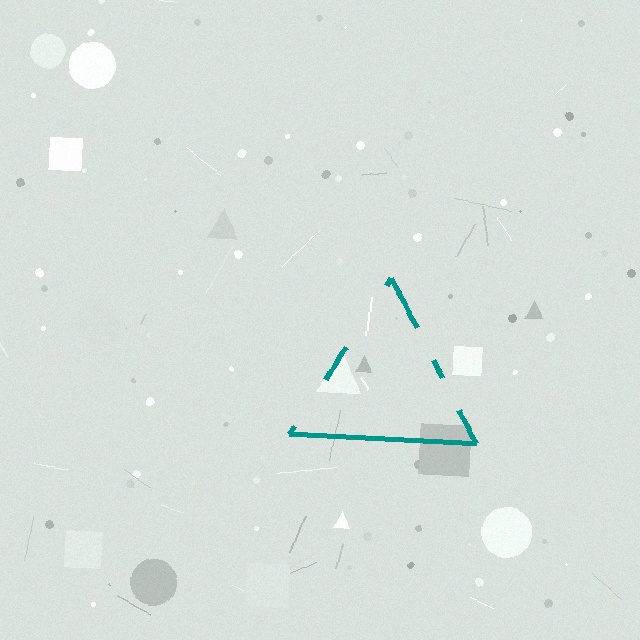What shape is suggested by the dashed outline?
The dashed outline suggests a triangle.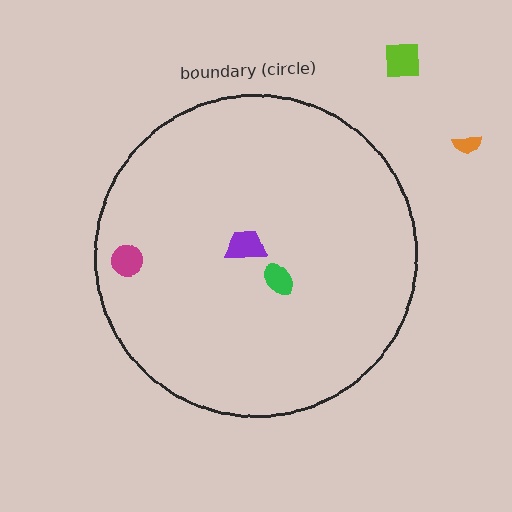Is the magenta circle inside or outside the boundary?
Inside.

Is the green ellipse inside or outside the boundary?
Inside.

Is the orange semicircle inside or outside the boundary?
Outside.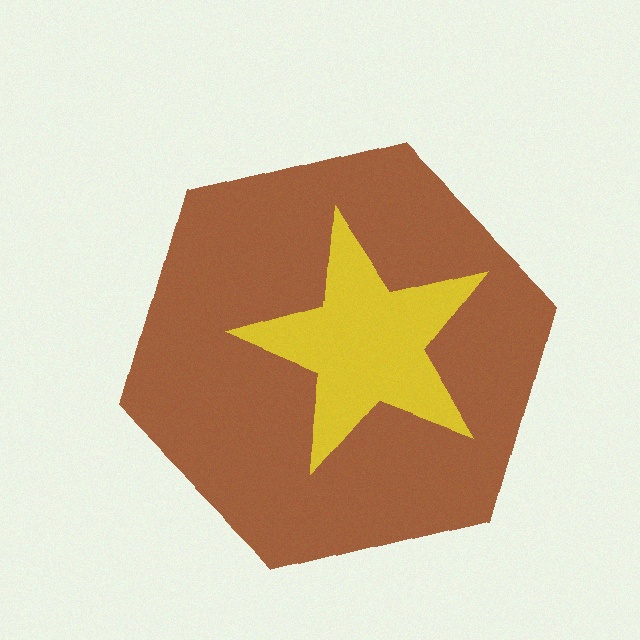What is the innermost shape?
The yellow star.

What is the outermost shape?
The brown hexagon.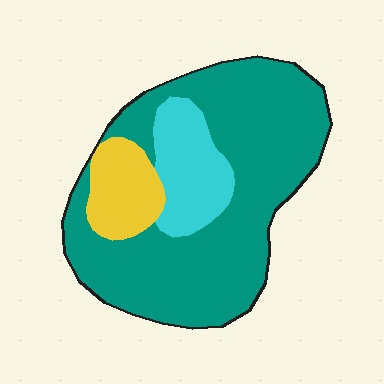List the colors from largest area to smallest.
From largest to smallest: teal, cyan, yellow.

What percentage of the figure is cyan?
Cyan takes up about one sixth (1/6) of the figure.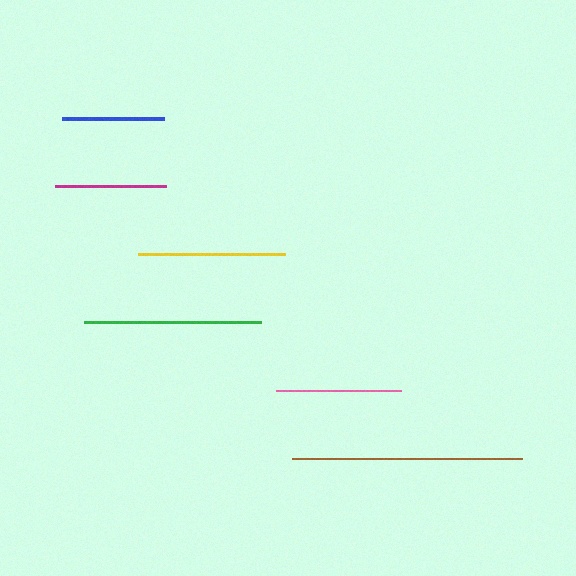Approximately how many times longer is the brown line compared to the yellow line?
The brown line is approximately 1.6 times the length of the yellow line.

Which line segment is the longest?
The brown line is the longest at approximately 230 pixels.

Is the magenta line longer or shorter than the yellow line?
The yellow line is longer than the magenta line.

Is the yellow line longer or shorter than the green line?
The green line is longer than the yellow line.